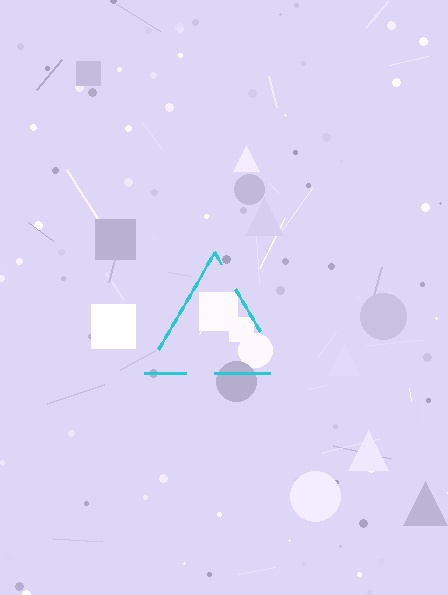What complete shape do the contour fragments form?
The contour fragments form a triangle.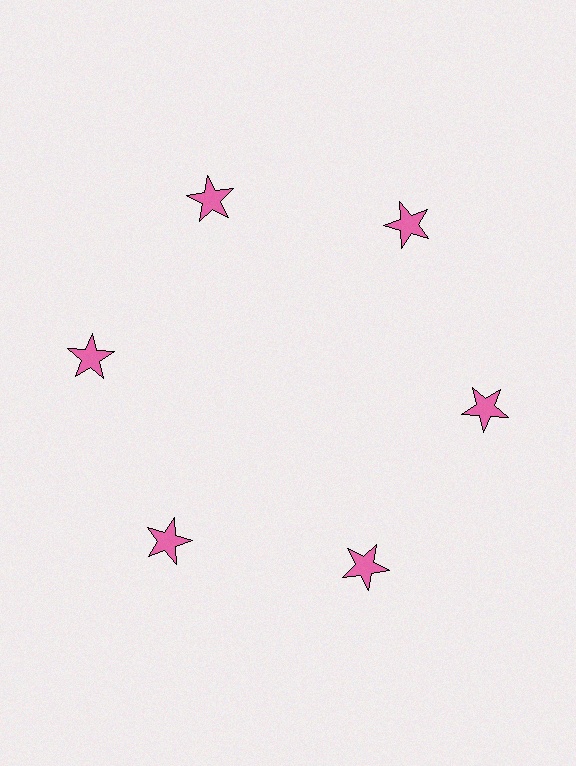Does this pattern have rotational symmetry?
Yes, this pattern has 6-fold rotational symmetry. It looks the same after rotating 60 degrees around the center.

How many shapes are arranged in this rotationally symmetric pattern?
There are 6 shapes, arranged in 6 groups of 1.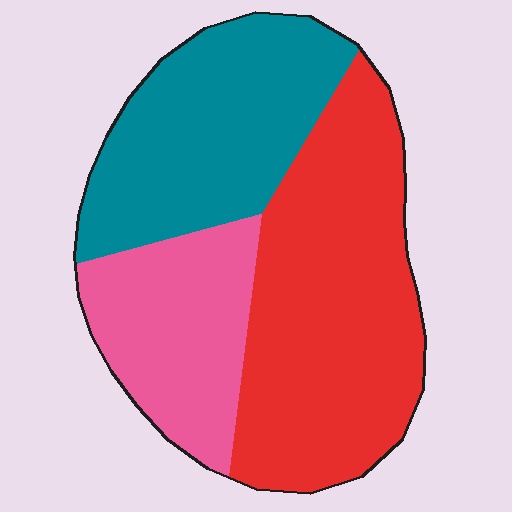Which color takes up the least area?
Pink, at roughly 25%.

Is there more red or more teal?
Red.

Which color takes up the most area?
Red, at roughly 45%.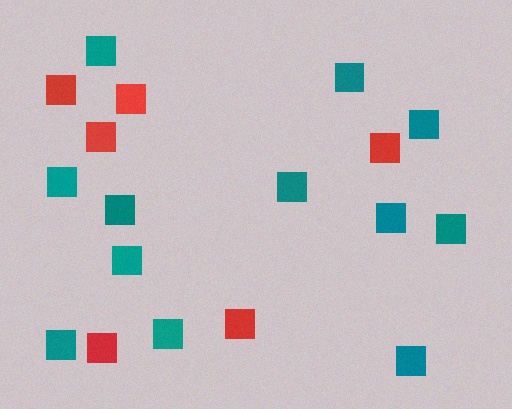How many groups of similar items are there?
There are 2 groups: one group of teal squares (12) and one group of red squares (6).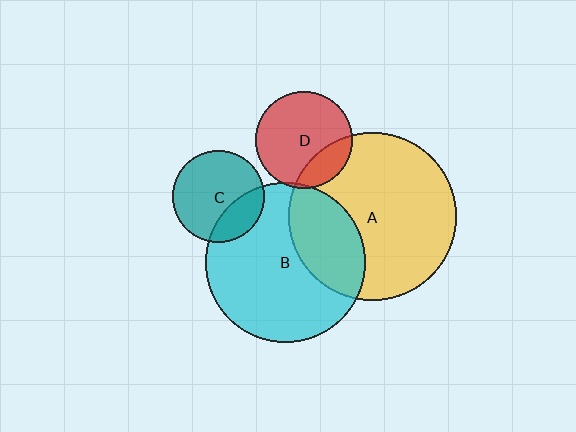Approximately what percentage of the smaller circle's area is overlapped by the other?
Approximately 30%.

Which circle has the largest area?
Circle A (yellow).